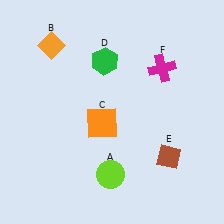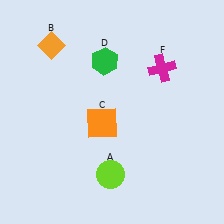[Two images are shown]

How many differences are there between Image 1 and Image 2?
There is 1 difference between the two images.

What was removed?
The brown diamond (E) was removed in Image 2.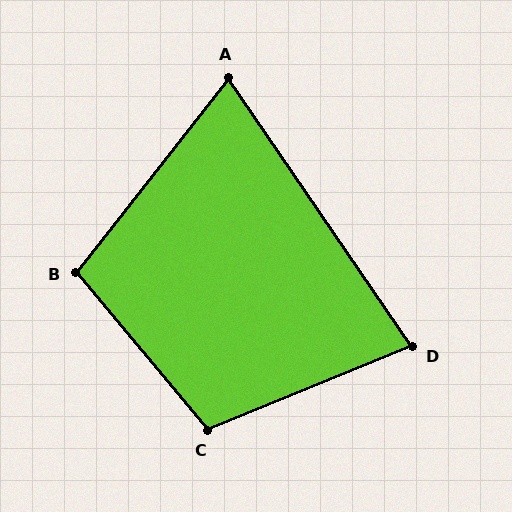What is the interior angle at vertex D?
Approximately 78 degrees (acute).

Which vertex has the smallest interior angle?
A, at approximately 72 degrees.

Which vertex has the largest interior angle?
C, at approximately 108 degrees.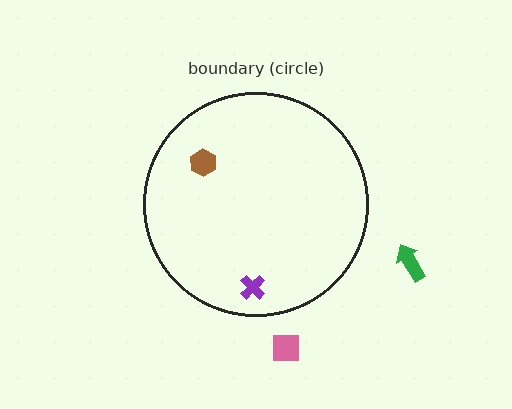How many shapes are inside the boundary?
2 inside, 2 outside.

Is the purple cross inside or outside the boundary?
Inside.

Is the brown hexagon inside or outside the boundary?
Inside.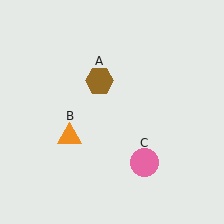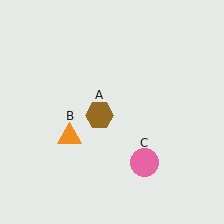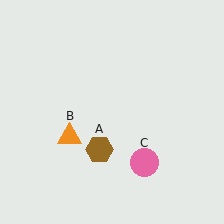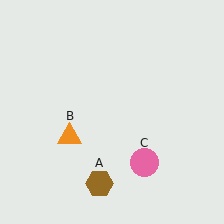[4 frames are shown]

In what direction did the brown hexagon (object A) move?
The brown hexagon (object A) moved down.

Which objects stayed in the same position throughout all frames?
Orange triangle (object B) and pink circle (object C) remained stationary.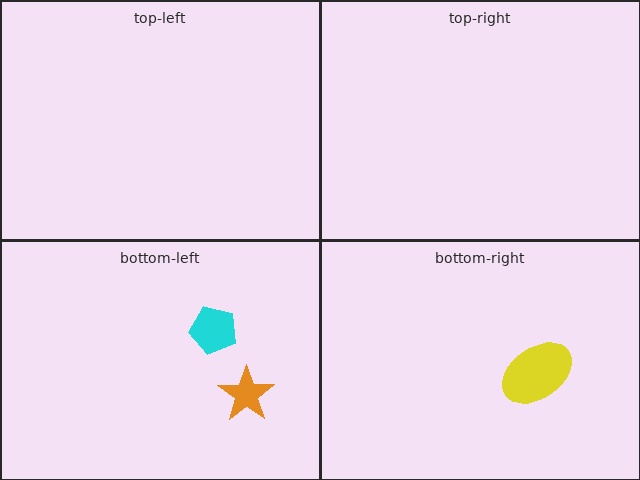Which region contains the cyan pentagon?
The bottom-left region.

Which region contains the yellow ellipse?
The bottom-right region.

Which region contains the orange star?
The bottom-left region.